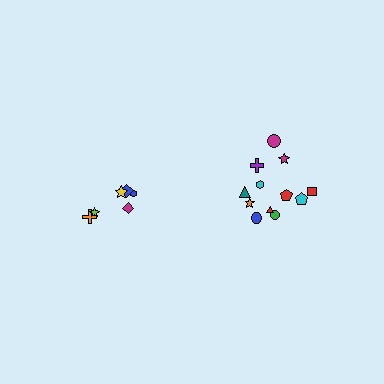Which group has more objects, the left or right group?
The right group.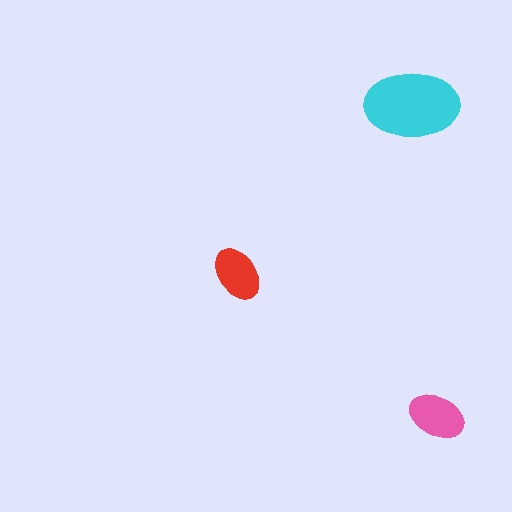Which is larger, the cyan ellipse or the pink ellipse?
The cyan one.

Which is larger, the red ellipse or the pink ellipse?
The pink one.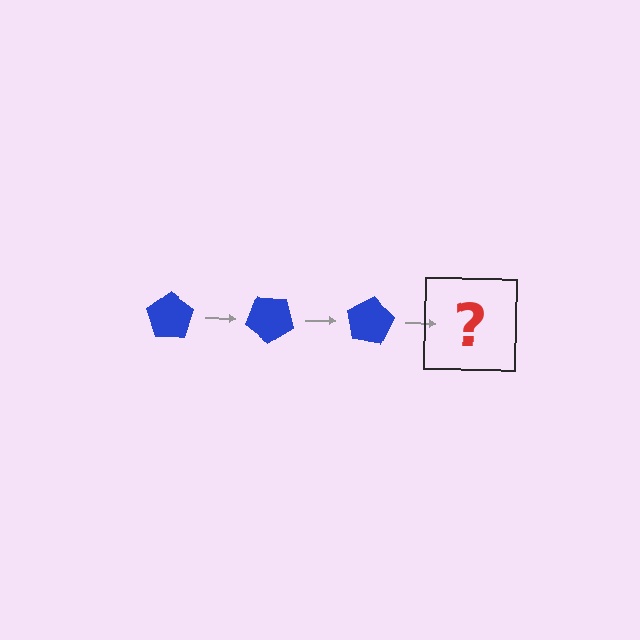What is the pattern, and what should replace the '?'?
The pattern is that the pentagon rotates 40 degrees each step. The '?' should be a blue pentagon rotated 120 degrees.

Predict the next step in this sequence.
The next step is a blue pentagon rotated 120 degrees.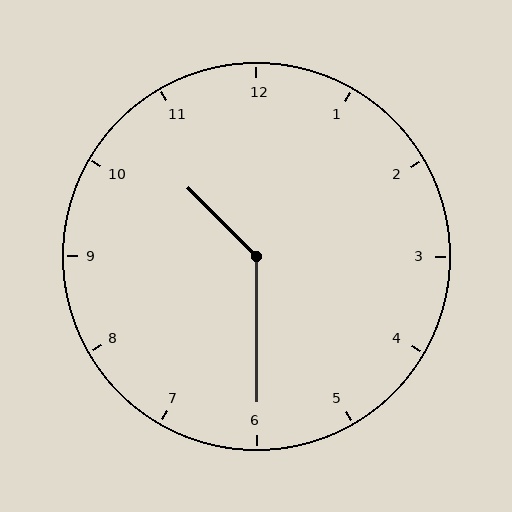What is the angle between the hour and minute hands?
Approximately 135 degrees.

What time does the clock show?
10:30.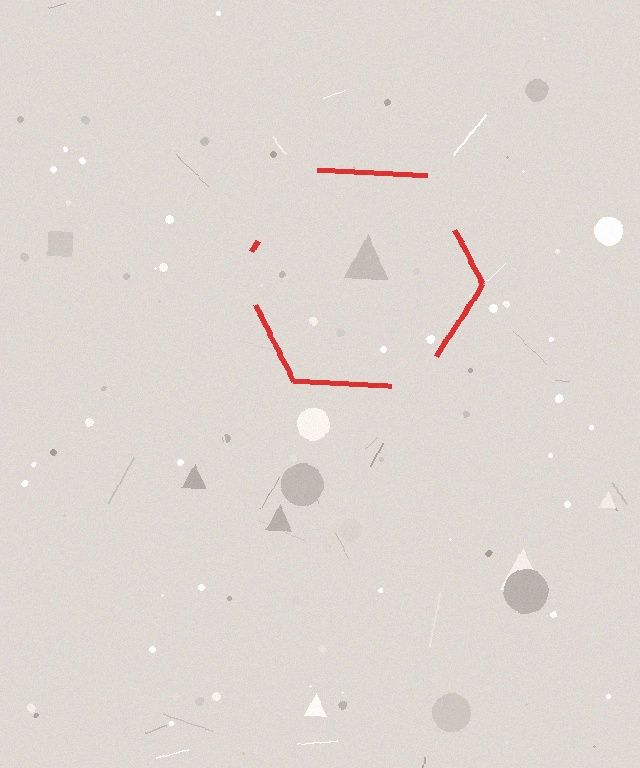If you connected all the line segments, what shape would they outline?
They would outline a hexagon.